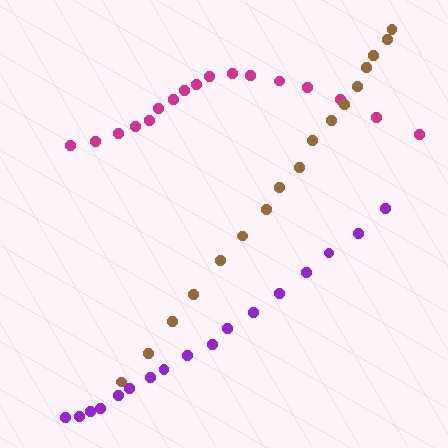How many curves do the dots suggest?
There are 3 distinct paths.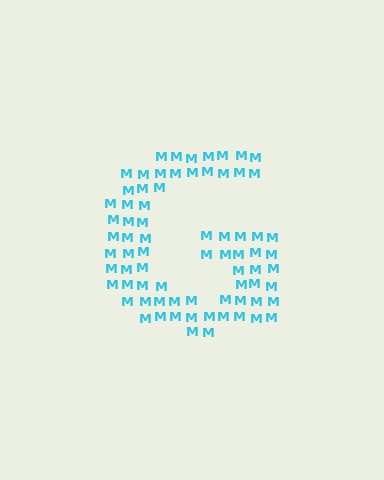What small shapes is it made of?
It is made of small letter M's.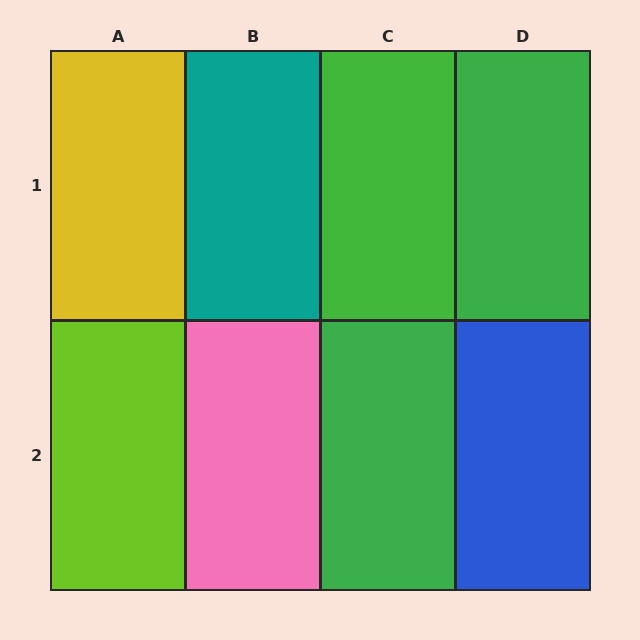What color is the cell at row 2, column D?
Blue.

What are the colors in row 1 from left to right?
Yellow, teal, green, green.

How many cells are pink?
1 cell is pink.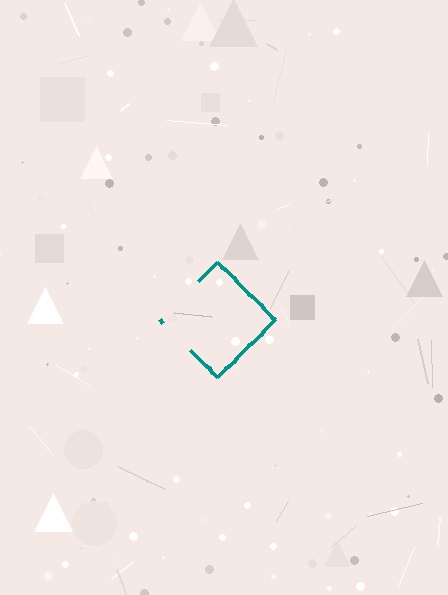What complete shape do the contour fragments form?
The contour fragments form a diamond.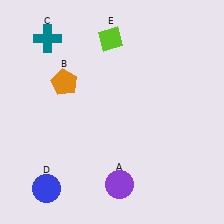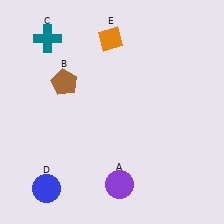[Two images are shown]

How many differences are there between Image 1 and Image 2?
There are 2 differences between the two images.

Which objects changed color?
B changed from orange to brown. E changed from lime to orange.